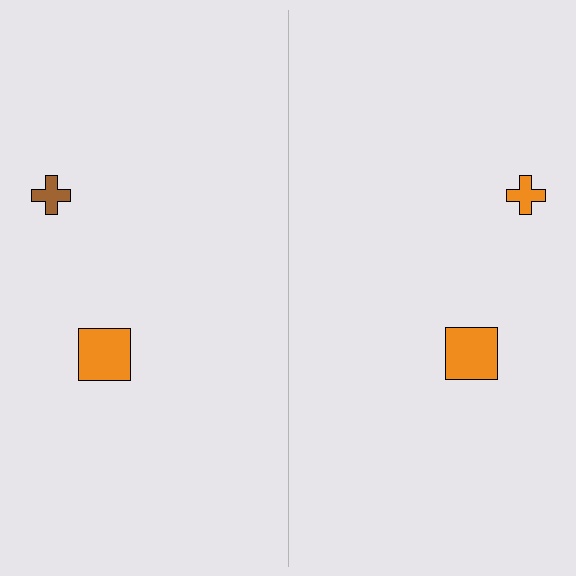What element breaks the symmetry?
The orange cross on the right side breaks the symmetry — its mirror counterpart is brown.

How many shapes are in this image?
There are 4 shapes in this image.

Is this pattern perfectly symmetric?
No, the pattern is not perfectly symmetric. The orange cross on the right side breaks the symmetry — its mirror counterpart is brown.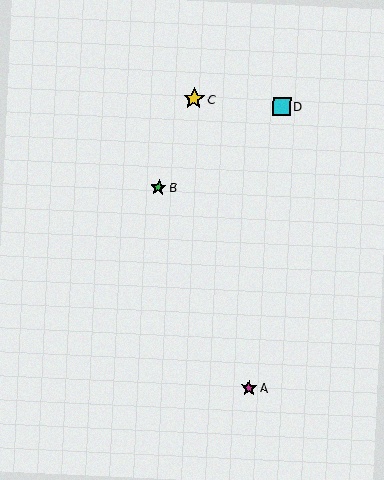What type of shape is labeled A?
Shape A is a magenta star.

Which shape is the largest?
The yellow star (labeled C) is the largest.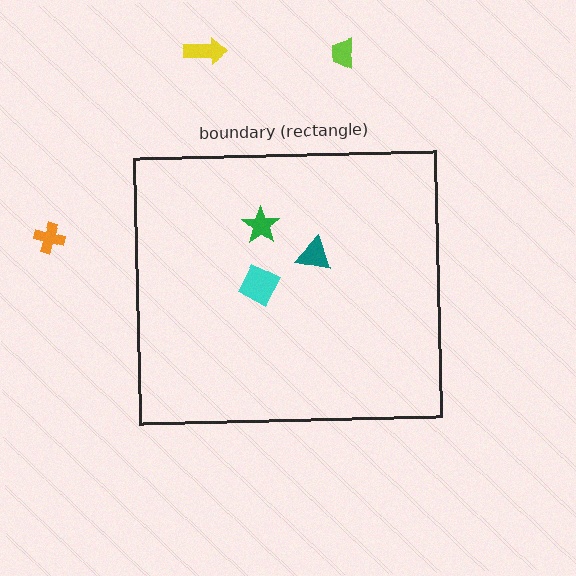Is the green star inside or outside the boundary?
Inside.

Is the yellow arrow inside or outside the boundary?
Outside.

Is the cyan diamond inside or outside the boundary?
Inside.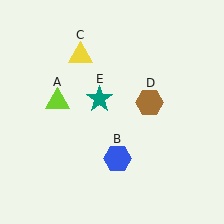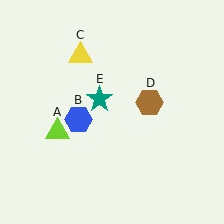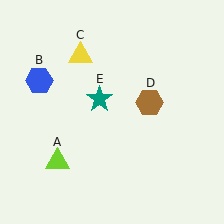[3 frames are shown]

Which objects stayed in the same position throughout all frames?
Yellow triangle (object C) and brown hexagon (object D) and teal star (object E) remained stationary.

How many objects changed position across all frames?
2 objects changed position: lime triangle (object A), blue hexagon (object B).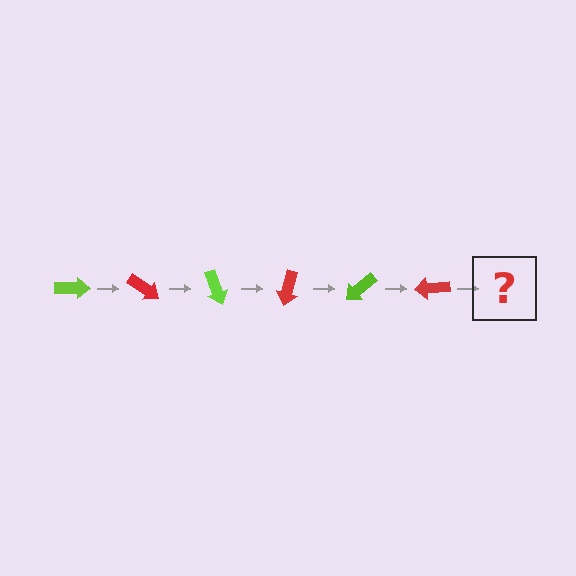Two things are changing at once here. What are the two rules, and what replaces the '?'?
The two rules are that it rotates 35 degrees each step and the color cycles through lime and red. The '?' should be a lime arrow, rotated 210 degrees from the start.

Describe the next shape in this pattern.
It should be a lime arrow, rotated 210 degrees from the start.